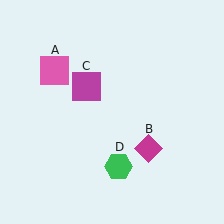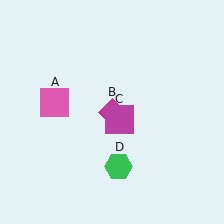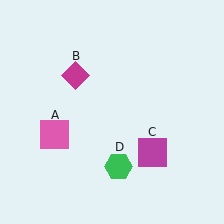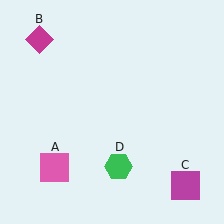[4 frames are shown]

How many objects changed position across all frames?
3 objects changed position: pink square (object A), magenta diamond (object B), magenta square (object C).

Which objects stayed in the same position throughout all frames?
Green hexagon (object D) remained stationary.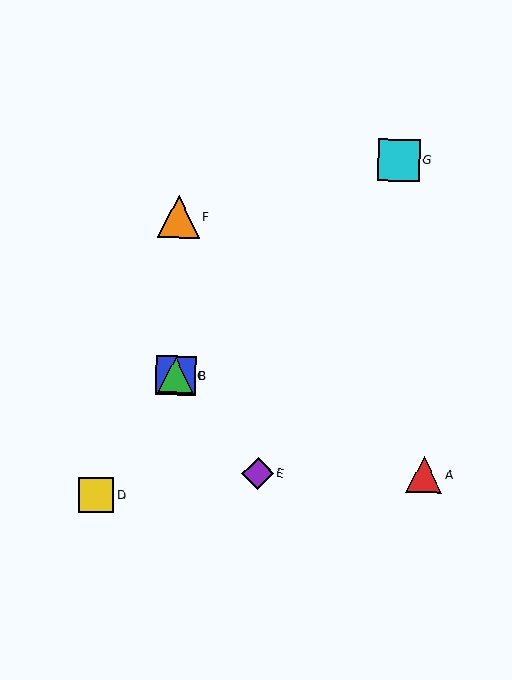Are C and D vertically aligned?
No, C is at x≈176 and D is at x≈96.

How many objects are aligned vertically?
3 objects (B, C, F) are aligned vertically.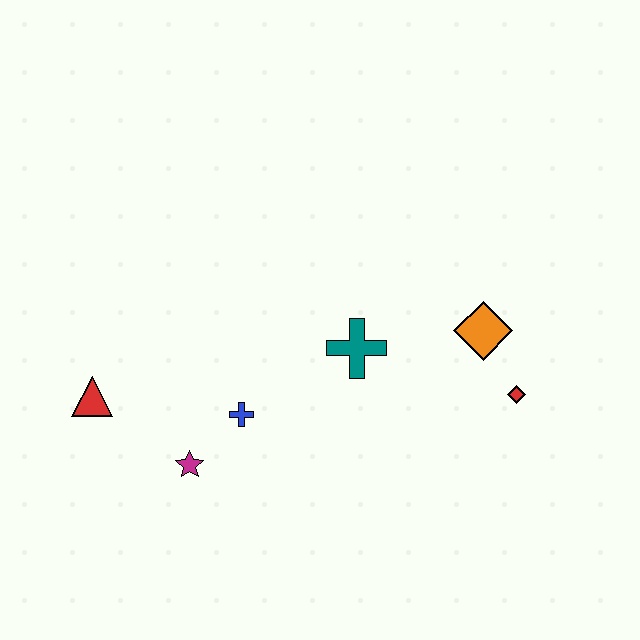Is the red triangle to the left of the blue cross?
Yes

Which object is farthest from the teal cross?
The red triangle is farthest from the teal cross.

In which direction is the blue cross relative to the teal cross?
The blue cross is to the left of the teal cross.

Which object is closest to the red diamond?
The orange diamond is closest to the red diamond.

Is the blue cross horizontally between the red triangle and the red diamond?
Yes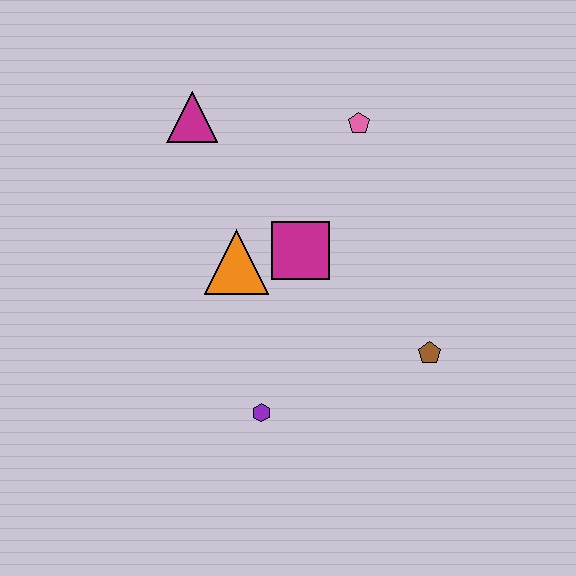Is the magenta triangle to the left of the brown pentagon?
Yes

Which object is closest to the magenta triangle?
The orange triangle is closest to the magenta triangle.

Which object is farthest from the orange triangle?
The brown pentagon is farthest from the orange triangle.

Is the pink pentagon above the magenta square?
Yes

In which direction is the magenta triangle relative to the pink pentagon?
The magenta triangle is to the left of the pink pentagon.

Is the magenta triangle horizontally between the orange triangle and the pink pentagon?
No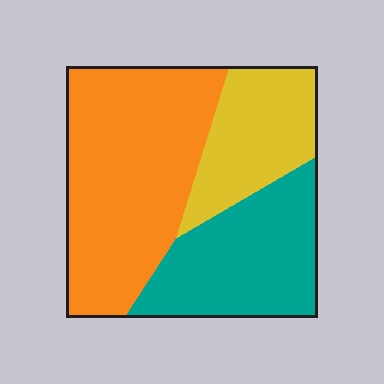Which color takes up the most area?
Orange, at roughly 50%.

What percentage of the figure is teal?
Teal covers 30% of the figure.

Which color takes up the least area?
Yellow, at roughly 20%.